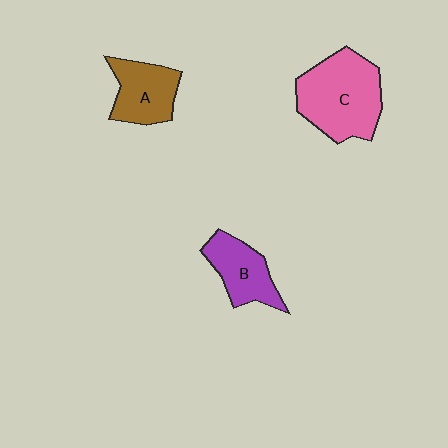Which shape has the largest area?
Shape C (pink).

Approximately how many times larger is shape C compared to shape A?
Approximately 1.7 times.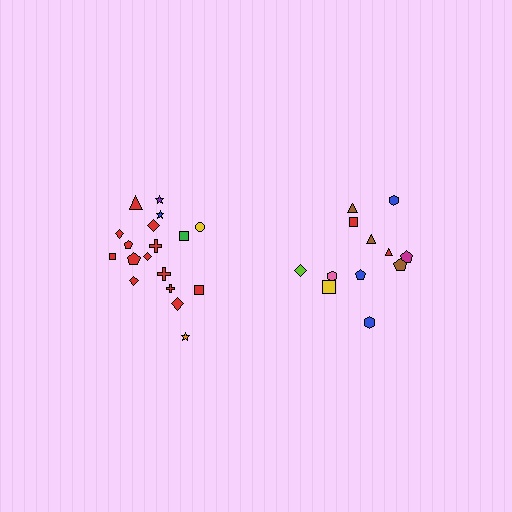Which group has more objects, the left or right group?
The left group.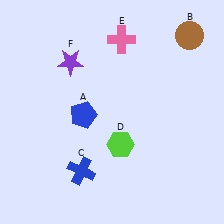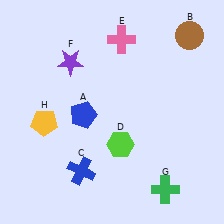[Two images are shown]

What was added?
A green cross (G), a yellow pentagon (H) were added in Image 2.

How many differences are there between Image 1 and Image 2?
There are 2 differences between the two images.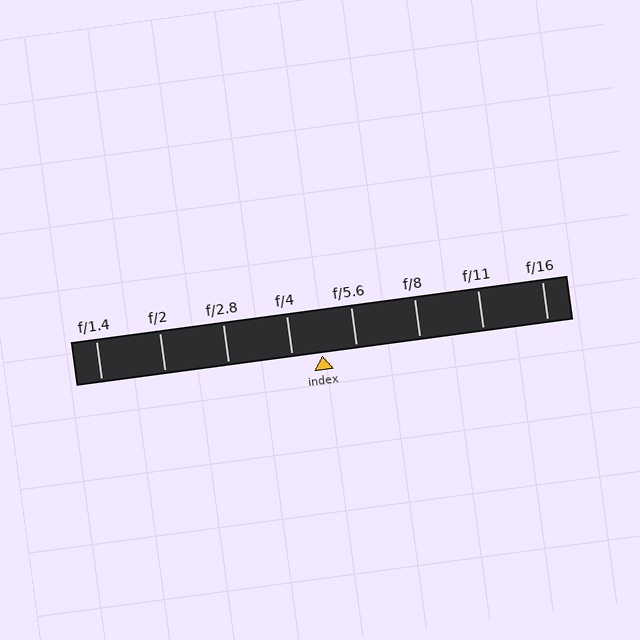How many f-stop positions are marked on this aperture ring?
There are 8 f-stop positions marked.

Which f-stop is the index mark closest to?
The index mark is closest to f/4.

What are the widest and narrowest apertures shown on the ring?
The widest aperture shown is f/1.4 and the narrowest is f/16.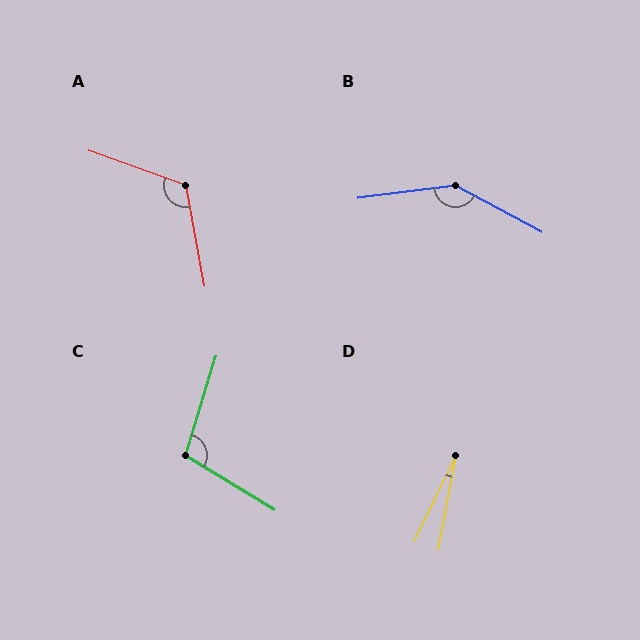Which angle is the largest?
B, at approximately 144 degrees.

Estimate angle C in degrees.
Approximately 104 degrees.